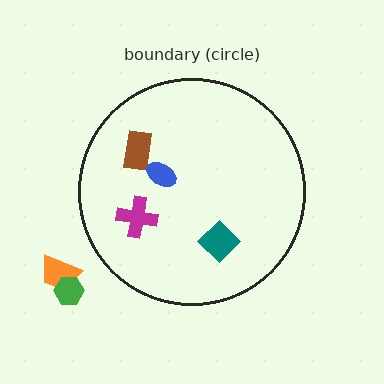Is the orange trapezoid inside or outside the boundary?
Outside.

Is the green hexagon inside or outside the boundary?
Outside.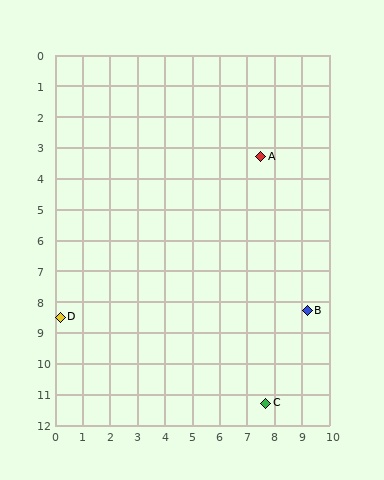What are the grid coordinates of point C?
Point C is at approximately (7.7, 11.3).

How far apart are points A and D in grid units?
Points A and D are about 9.0 grid units apart.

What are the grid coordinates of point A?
Point A is at approximately (7.5, 3.3).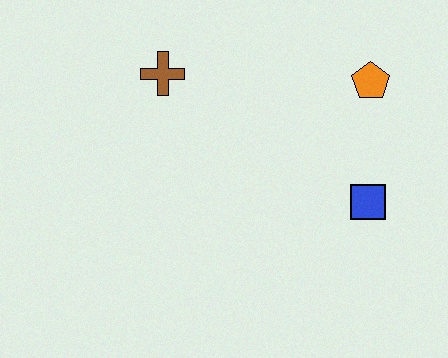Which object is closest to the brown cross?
The orange pentagon is closest to the brown cross.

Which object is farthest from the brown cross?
The blue square is farthest from the brown cross.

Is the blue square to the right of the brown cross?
Yes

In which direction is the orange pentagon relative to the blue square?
The orange pentagon is above the blue square.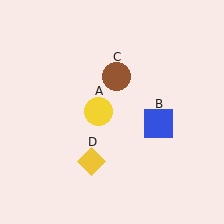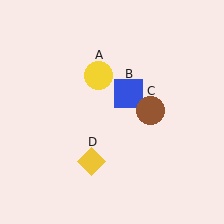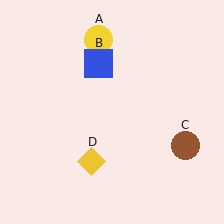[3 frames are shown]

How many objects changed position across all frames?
3 objects changed position: yellow circle (object A), blue square (object B), brown circle (object C).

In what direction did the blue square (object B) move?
The blue square (object B) moved up and to the left.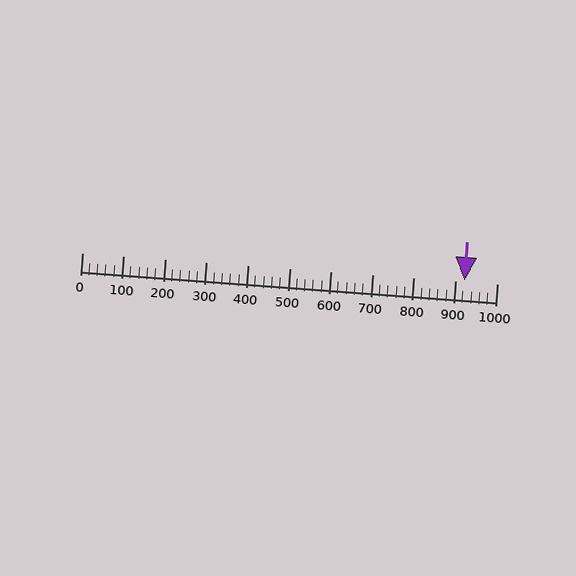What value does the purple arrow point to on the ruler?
The purple arrow points to approximately 922.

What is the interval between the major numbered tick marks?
The major tick marks are spaced 100 units apart.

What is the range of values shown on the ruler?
The ruler shows values from 0 to 1000.